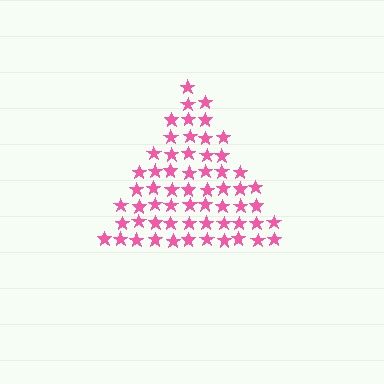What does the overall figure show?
The overall figure shows a triangle.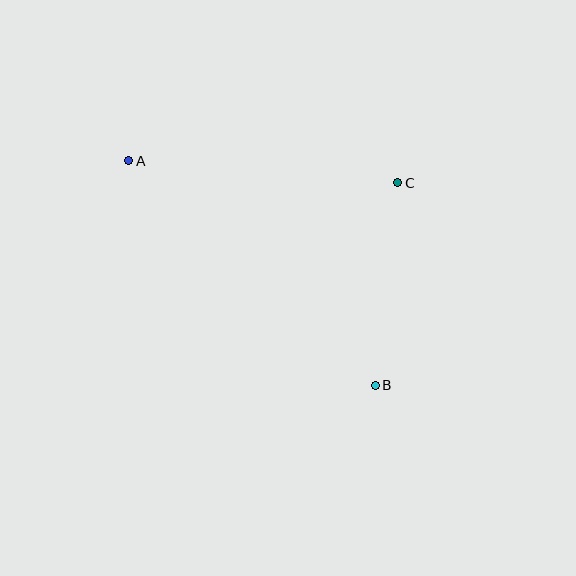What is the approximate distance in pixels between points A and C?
The distance between A and C is approximately 270 pixels.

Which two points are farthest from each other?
Points A and B are farthest from each other.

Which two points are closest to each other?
Points B and C are closest to each other.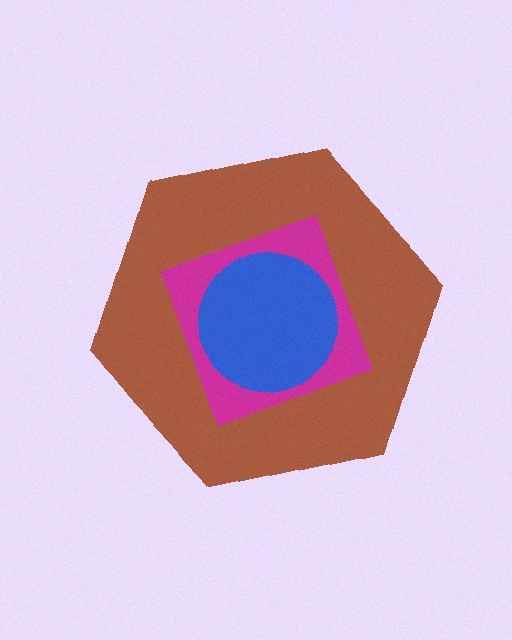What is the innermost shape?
The blue circle.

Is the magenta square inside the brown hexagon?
Yes.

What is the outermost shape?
The brown hexagon.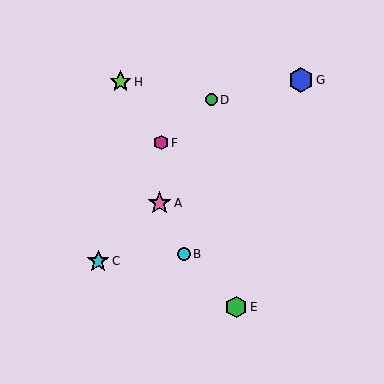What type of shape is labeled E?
Shape E is a green hexagon.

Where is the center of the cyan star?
The center of the cyan star is at (98, 261).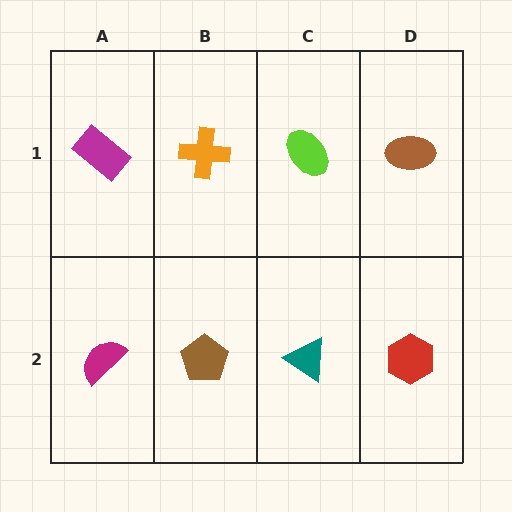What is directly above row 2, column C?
A lime ellipse.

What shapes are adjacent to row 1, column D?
A red hexagon (row 2, column D), a lime ellipse (row 1, column C).